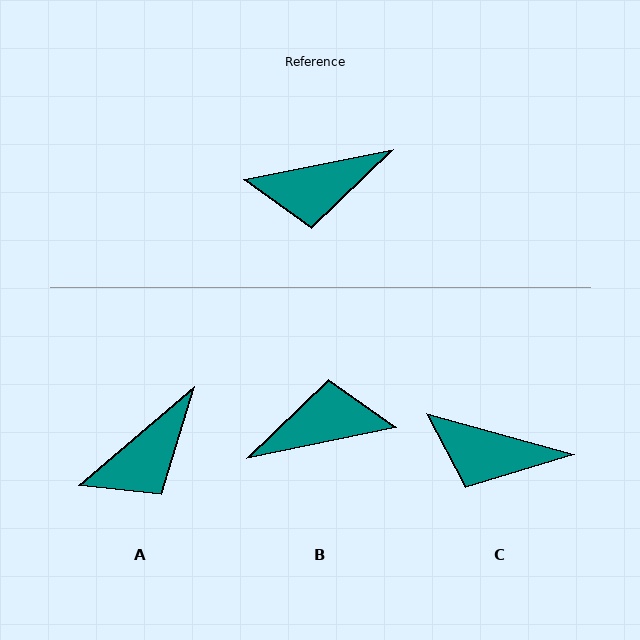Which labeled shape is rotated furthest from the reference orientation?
B, about 180 degrees away.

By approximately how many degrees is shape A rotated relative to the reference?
Approximately 29 degrees counter-clockwise.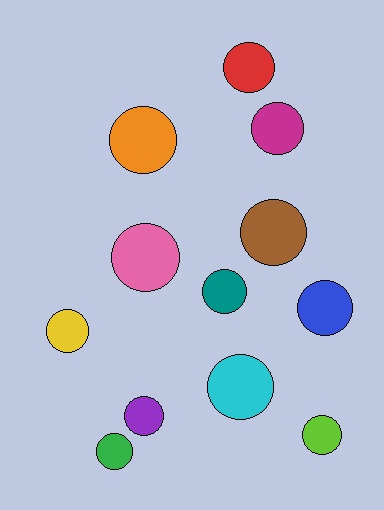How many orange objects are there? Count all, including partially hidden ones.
There is 1 orange object.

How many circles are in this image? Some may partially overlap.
There are 12 circles.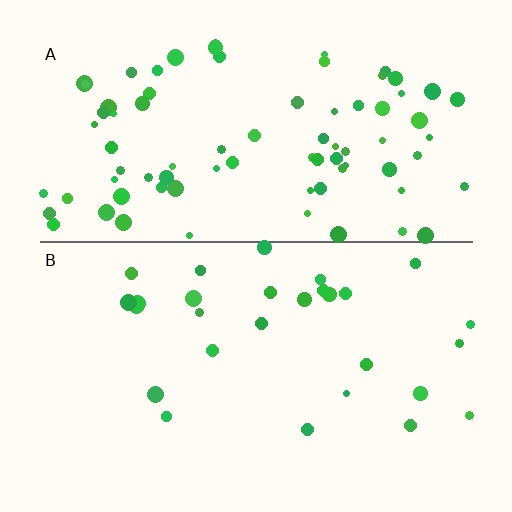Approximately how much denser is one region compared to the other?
Approximately 2.8× — region A over region B.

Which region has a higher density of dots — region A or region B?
A (the top).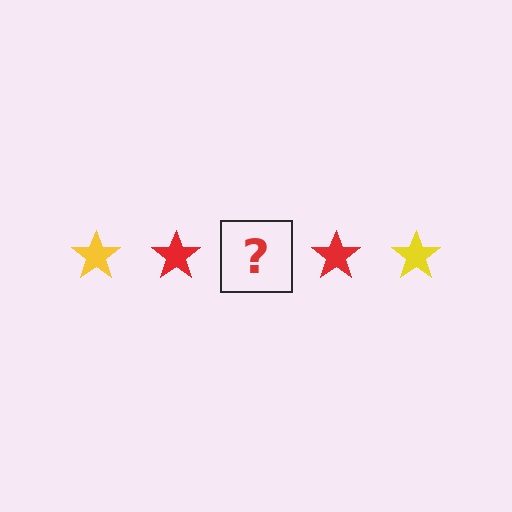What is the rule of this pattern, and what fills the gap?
The rule is that the pattern cycles through yellow, red stars. The gap should be filled with a yellow star.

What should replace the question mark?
The question mark should be replaced with a yellow star.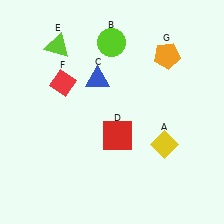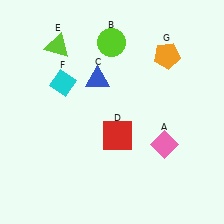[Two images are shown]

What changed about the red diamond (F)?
In Image 1, F is red. In Image 2, it changed to cyan.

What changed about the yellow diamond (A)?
In Image 1, A is yellow. In Image 2, it changed to pink.